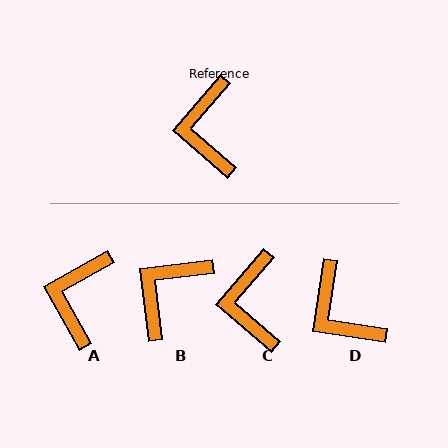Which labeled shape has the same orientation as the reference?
C.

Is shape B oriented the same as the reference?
No, it is off by about 43 degrees.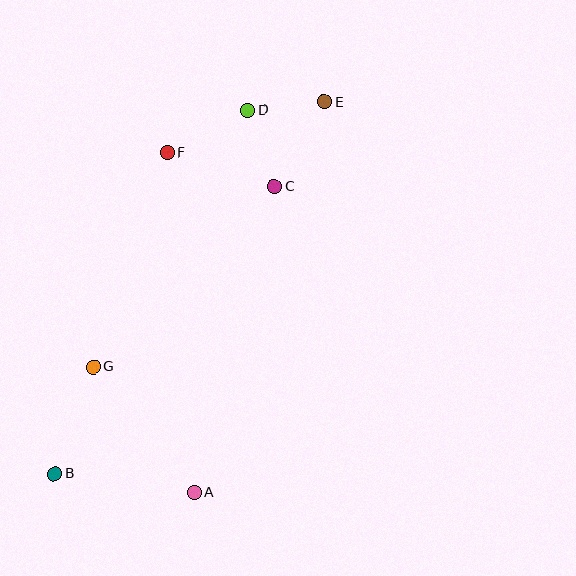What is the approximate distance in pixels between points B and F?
The distance between B and F is approximately 340 pixels.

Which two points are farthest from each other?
Points B and E are farthest from each other.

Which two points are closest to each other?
Points D and E are closest to each other.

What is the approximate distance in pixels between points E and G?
The distance between E and G is approximately 352 pixels.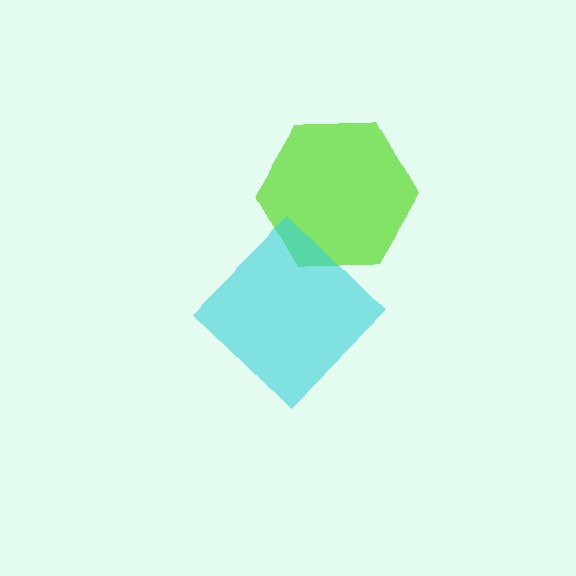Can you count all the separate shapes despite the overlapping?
Yes, there are 2 separate shapes.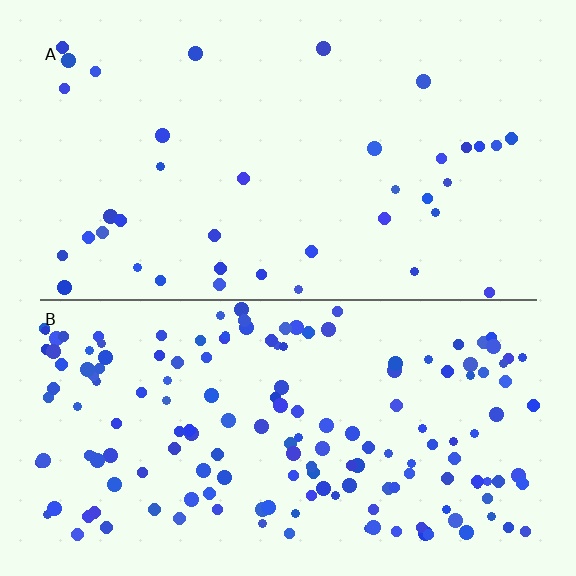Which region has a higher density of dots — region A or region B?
B (the bottom).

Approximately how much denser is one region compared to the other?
Approximately 4.3× — region B over region A.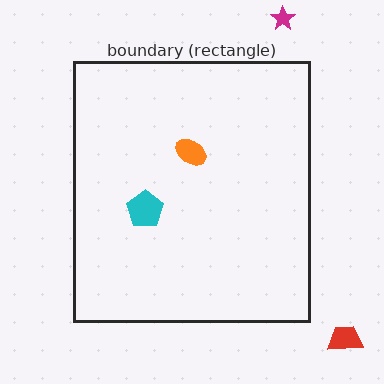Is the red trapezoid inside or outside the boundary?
Outside.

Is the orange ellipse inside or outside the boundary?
Inside.